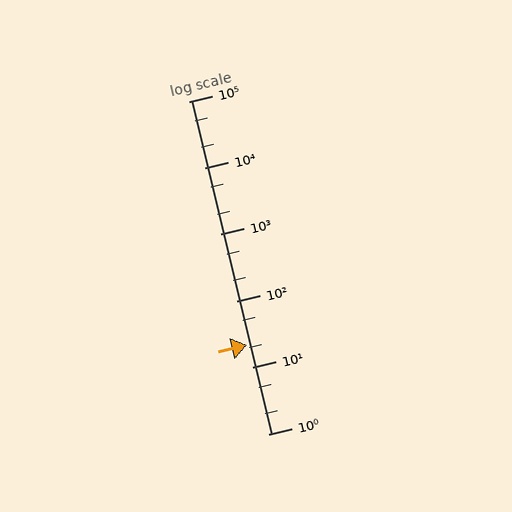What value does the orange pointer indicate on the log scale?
The pointer indicates approximately 22.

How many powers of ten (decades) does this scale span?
The scale spans 5 decades, from 1 to 100000.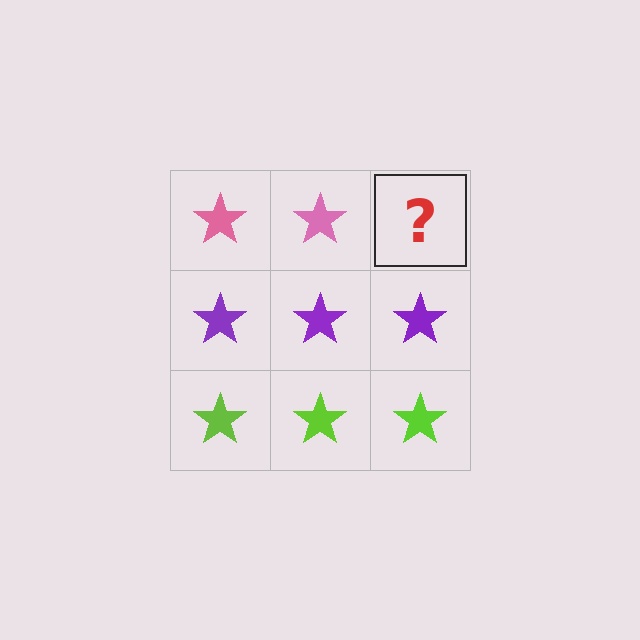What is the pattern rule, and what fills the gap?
The rule is that each row has a consistent color. The gap should be filled with a pink star.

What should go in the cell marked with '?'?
The missing cell should contain a pink star.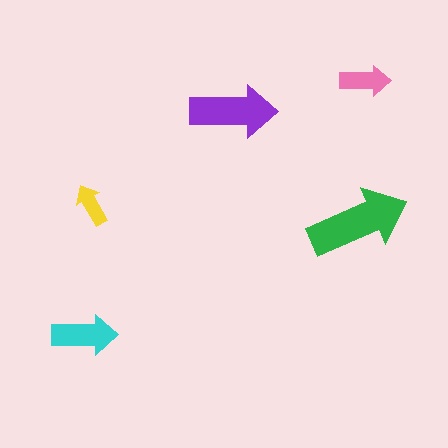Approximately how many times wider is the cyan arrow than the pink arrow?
About 1.5 times wider.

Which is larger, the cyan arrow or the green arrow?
The green one.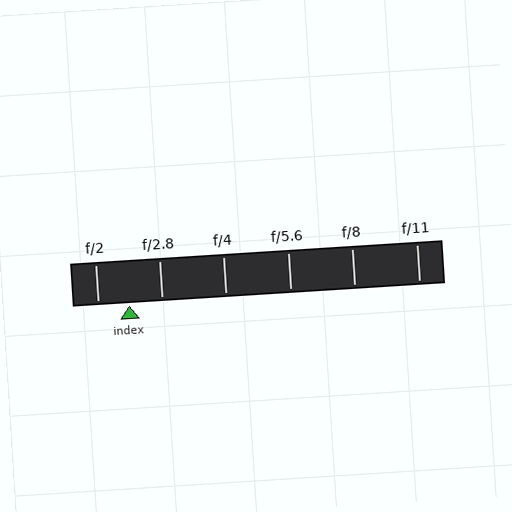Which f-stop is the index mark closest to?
The index mark is closest to f/2.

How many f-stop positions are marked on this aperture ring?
There are 6 f-stop positions marked.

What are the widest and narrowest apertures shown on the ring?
The widest aperture shown is f/2 and the narrowest is f/11.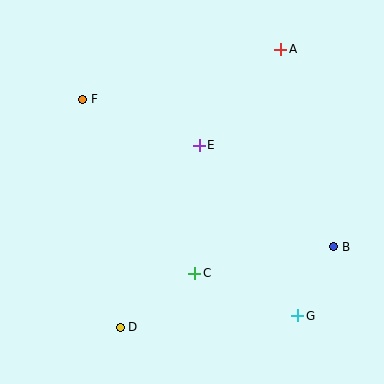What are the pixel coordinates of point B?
Point B is at (334, 247).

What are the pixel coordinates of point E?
Point E is at (199, 145).